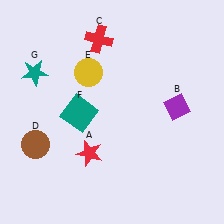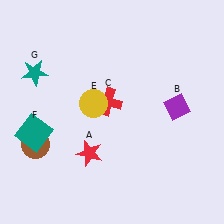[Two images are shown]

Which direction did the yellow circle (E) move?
The yellow circle (E) moved down.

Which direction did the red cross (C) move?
The red cross (C) moved down.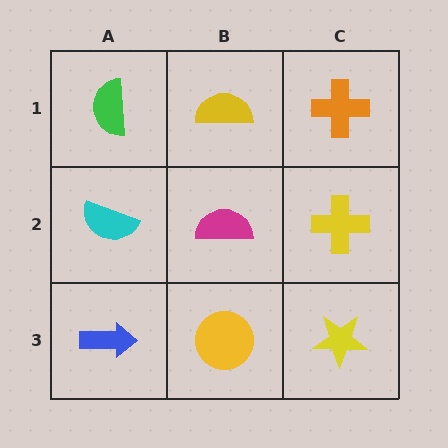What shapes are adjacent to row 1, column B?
A magenta semicircle (row 2, column B), a green semicircle (row 1, column A), an orange cross (row 1, column C).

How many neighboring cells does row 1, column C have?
2.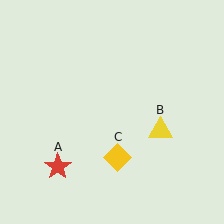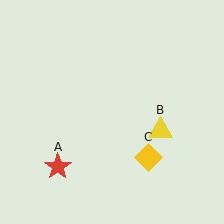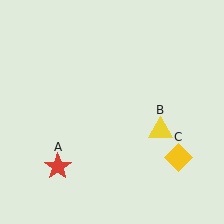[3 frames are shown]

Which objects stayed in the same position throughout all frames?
Red star (object A) and yellow triangle (object B) remained stationary.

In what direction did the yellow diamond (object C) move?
The yellow diamond (object C) moved right.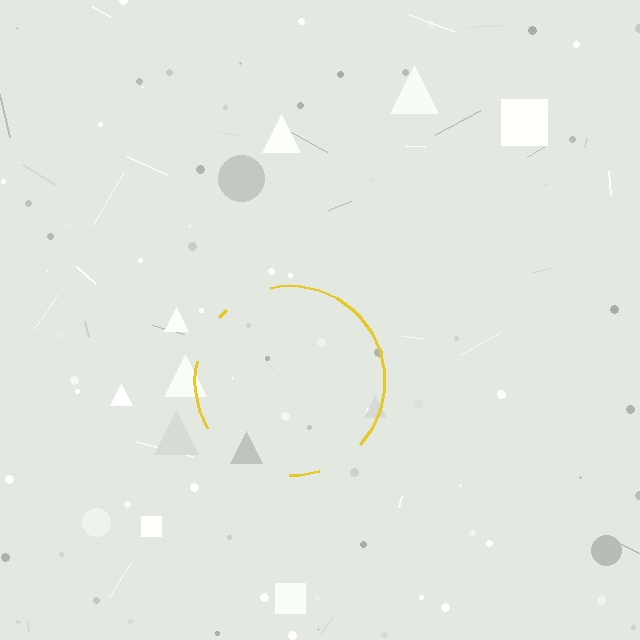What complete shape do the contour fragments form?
The contour fragments form a circle.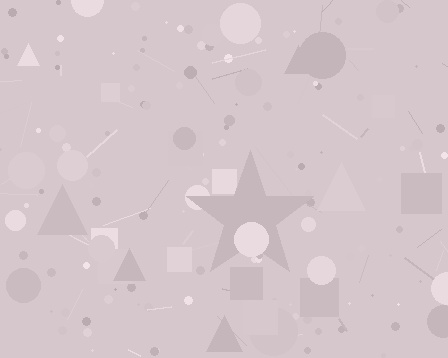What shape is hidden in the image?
A star is hidden in the image.